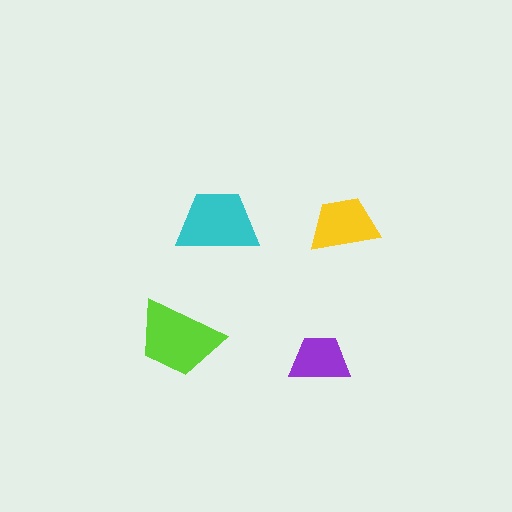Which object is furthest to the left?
The lime trapezoid is leftmost.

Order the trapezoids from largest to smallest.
the lime one, the cyan one, the yellow one, the purple one.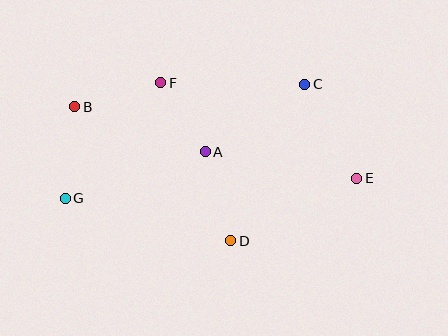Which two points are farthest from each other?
Points E and G are farthest from each other.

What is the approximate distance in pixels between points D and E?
The distance between D and E is approximately 141 pixels.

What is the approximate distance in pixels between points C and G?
The distance between C and G is approximately 265 pixels.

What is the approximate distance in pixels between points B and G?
The distance between B and G is approximately 92 pixels.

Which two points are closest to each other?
Points A and F are closest to each other.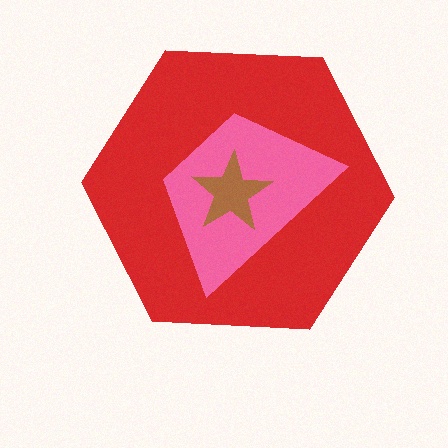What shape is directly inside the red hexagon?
The pink trapezoid.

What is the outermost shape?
The red hexagon.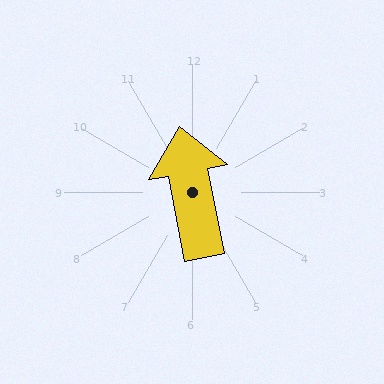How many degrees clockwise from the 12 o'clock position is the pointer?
Approximately 349 degrees.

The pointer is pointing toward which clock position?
Roughly 12 o'clock.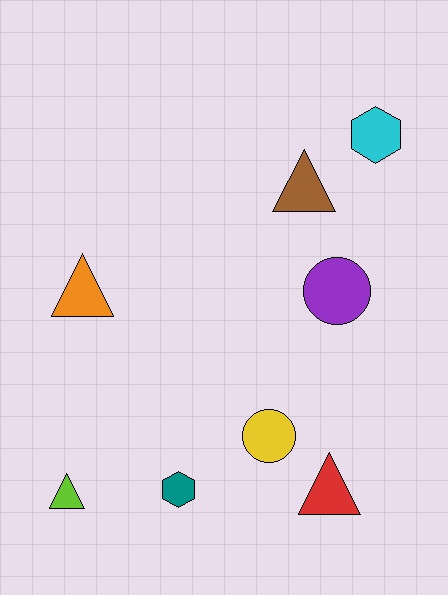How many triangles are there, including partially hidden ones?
There are 4 triangles.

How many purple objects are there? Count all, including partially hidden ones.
There is 1 purple object.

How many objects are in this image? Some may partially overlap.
There are 8 objects.